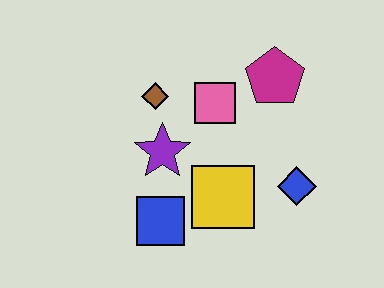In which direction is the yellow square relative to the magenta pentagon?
The yellow square is below the magenta pentagon.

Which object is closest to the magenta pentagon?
The pink square is closest to the magenta pentagon.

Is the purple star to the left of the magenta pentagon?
Yes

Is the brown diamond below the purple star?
No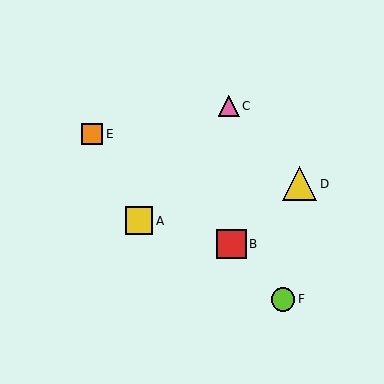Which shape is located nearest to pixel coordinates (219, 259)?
The red square (labeled B) at (232, 244) is nearest to that location.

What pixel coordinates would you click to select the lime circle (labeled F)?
Click at (283, 299) to select the lime circle F.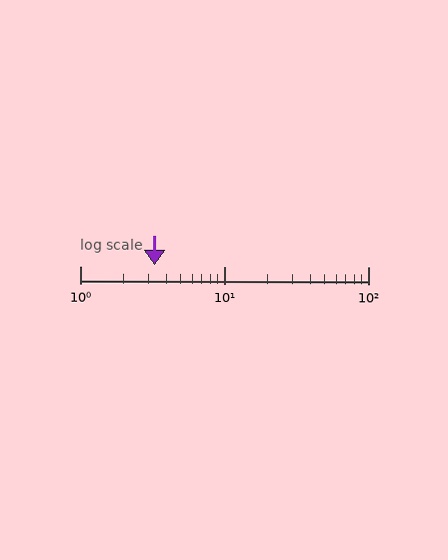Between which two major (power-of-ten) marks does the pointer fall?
The pointer is between 1 and 10.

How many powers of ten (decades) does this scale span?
The scale spans 2 decades, from 1 to 100.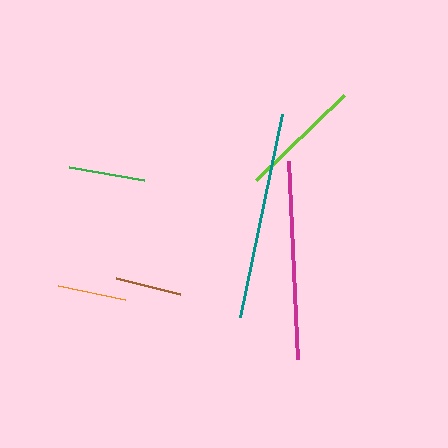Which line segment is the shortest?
The brown line is the shortest at approximately 66 pixels.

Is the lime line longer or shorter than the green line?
The lime line is longer than the green line.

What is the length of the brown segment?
The brown segment is approximately 66 pixels long.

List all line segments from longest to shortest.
From longest to shortest: teal, magenta, lime, green, orange, brown.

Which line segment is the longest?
The teal line is the longest at approximately 207 pixels.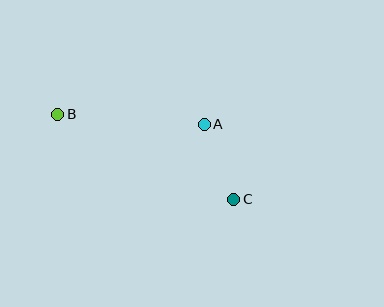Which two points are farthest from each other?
Points B and C are farthest from each other.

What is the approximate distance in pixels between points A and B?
The distance between A and B is approximately 147 pixels.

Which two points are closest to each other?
Points A and C are closest to each other.